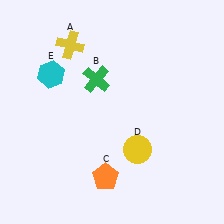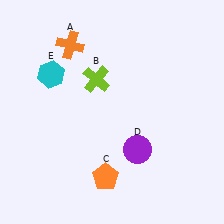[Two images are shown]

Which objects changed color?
A changed from yellow to orange. B changed from green to lime. D changed from yellow to purple.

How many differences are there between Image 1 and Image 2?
There are 3 differences between the two images.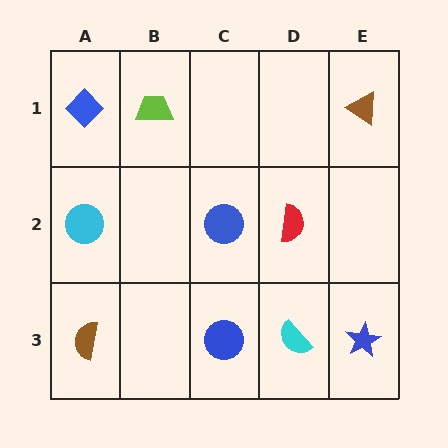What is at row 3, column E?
A blue star.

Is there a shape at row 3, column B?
No, that cell is empty.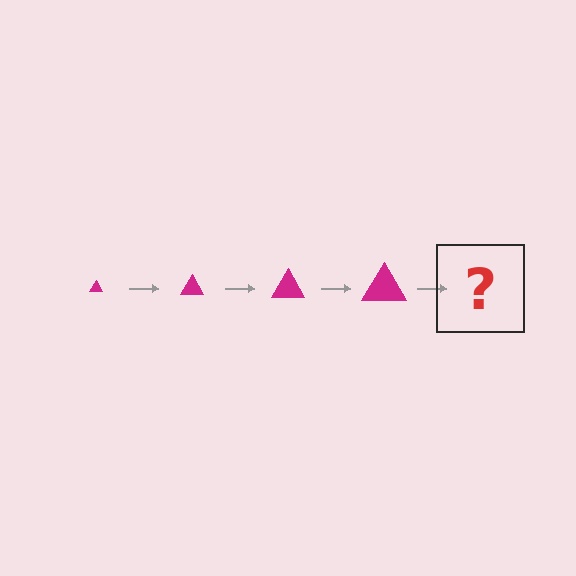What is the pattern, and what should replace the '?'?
The pattern is that the triangle gets progressively larger each step. The '?' should be a magenta triangle, larger than the previous one.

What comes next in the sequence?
The next element should be a magenta triangle, larger than the previous one.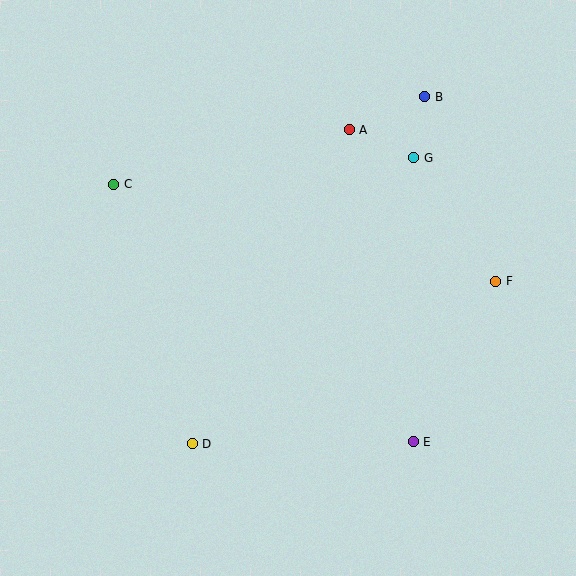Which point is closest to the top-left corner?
Point C is closest to the top-left corner.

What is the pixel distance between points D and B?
The distance between D and B is 417 pixels.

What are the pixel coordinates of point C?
Point C is at (114, 184).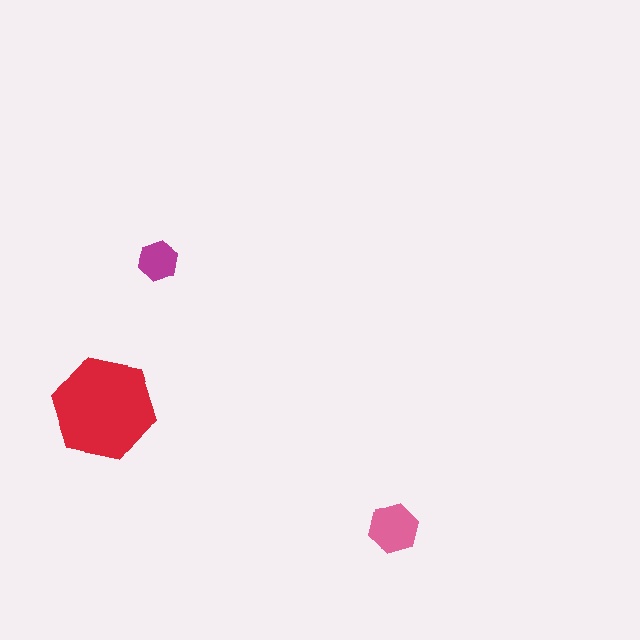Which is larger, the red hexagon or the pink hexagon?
The red one.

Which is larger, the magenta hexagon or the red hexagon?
The red one.